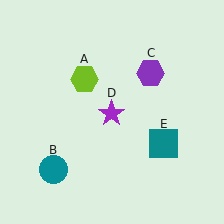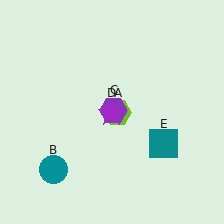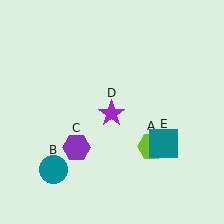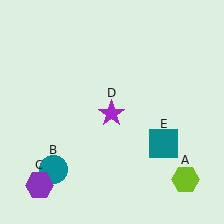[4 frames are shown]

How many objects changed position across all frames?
2 objects changed position: lime hexagon (object A), purple hexagon (object C).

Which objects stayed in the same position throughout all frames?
Teal circle (object B) and purple star (object D) and teal square (object E) remained stationary.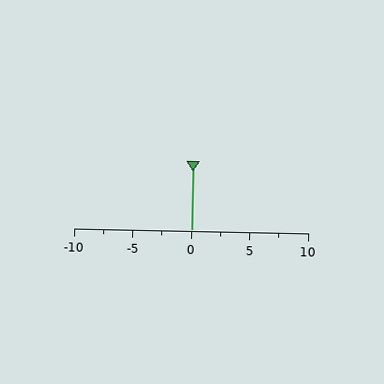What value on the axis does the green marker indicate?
The marker indicates approximately 0.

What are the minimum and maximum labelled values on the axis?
The axis runs from -10 to 10.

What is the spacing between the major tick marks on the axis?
The major ticks are spaced 5 apart.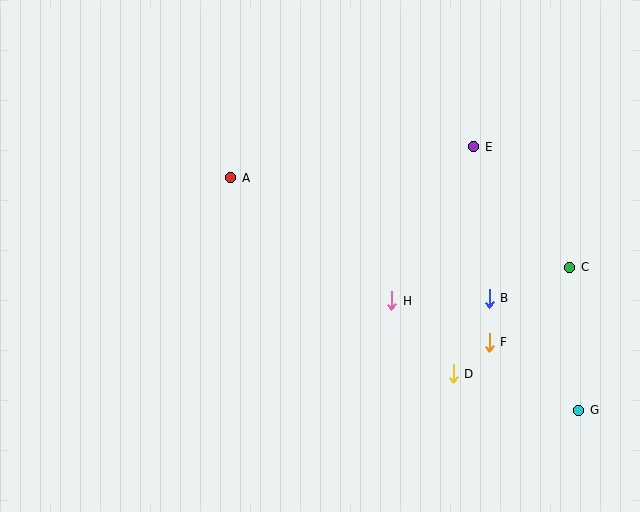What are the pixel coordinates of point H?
Point H is at (392, 301).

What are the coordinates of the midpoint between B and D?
The midpoint between B and D is at (471, 336).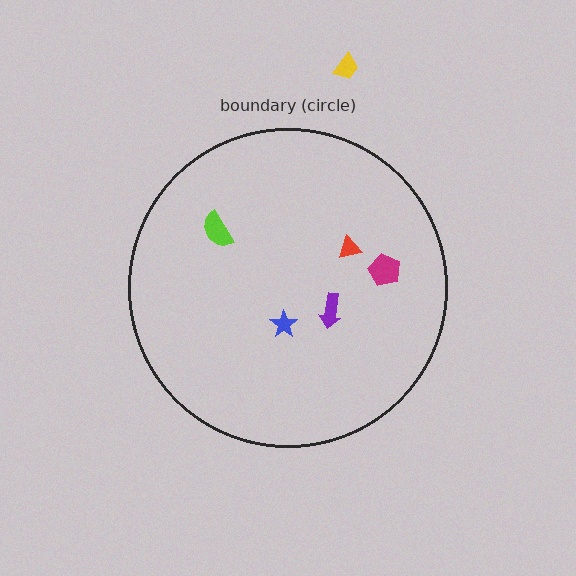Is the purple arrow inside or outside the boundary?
Inside.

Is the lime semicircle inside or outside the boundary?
Inside.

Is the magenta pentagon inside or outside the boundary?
Inside.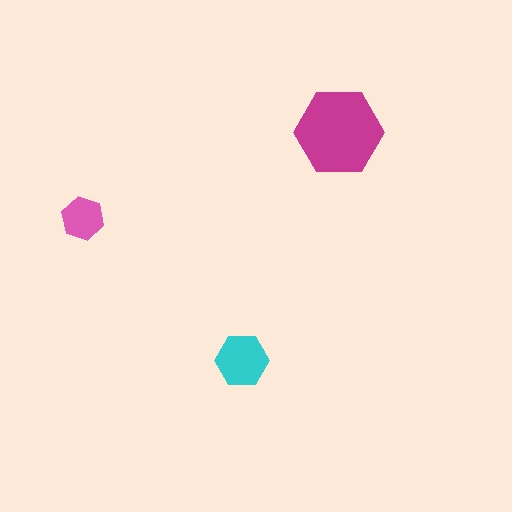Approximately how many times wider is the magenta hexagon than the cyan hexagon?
About 1.5 times wider.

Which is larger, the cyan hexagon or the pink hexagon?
The cyan one.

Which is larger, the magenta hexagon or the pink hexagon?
The magenta one.